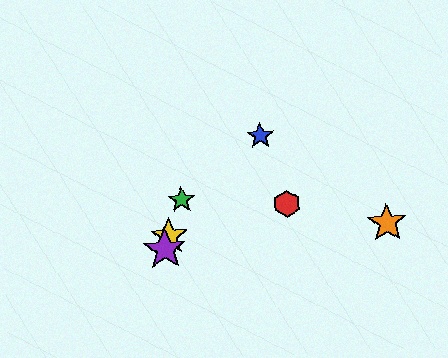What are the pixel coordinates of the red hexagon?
The red hexagon is at (287, 204).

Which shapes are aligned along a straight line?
The green star, the yellow star, the purple star are aligned along a straight line.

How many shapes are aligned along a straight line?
3 shapes (the green star, the yellow star, the purple star) are aligned along a straight line.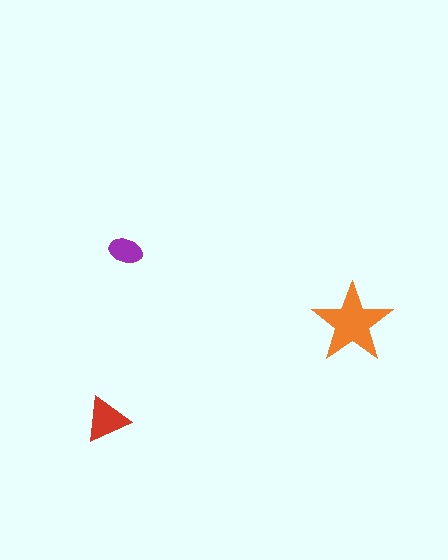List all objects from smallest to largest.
The purple ellipse, the red triangle, the orange star.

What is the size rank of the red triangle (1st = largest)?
2nd.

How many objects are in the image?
There are 3 objects in the image.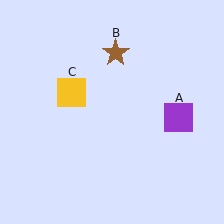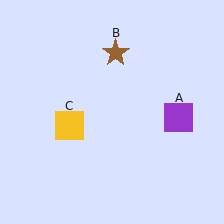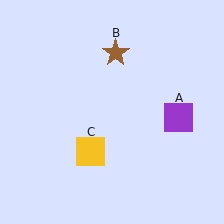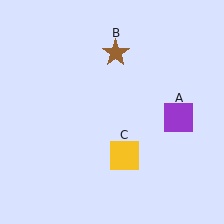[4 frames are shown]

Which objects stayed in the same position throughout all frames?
Purple square (object A) and brown star (object B) remained stationary.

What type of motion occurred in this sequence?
The yellow square (object C) rotated counterclockwise around the center of the scene.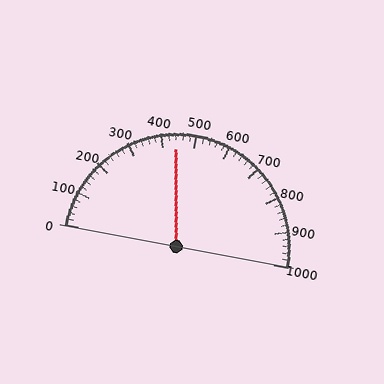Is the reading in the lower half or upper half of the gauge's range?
The reading is in the lower half of the range (0 to 1000).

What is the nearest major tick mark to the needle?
The nearest major tick mark is 400.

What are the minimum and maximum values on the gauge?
The gauge ranges from 0 to 1000.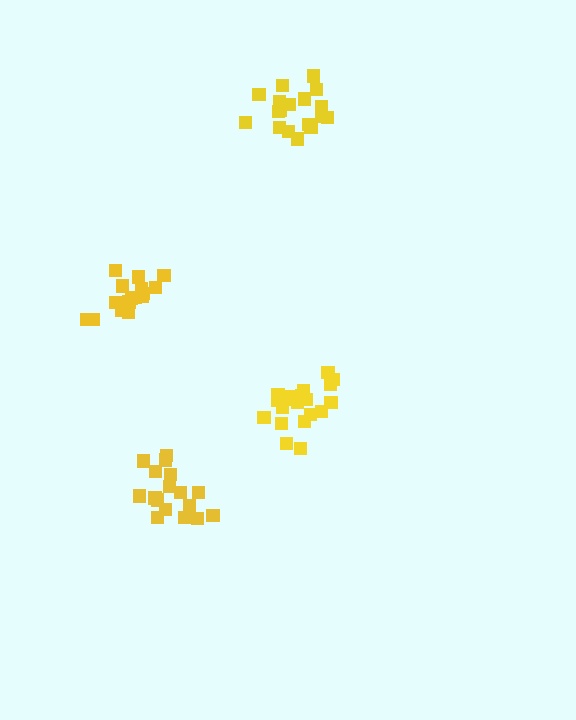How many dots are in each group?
Group 1: 16 dots, Group 2: 17 dots, Group 3: 18 dots, Group 4: 21 dots (72 total).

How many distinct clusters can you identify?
There are 4 distinct clusters.